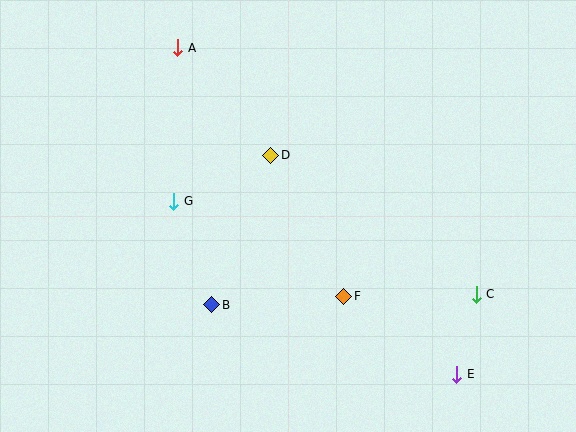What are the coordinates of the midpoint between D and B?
The midpoint between D and B is at (241, 230).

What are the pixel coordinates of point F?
Point F is at (344, 296).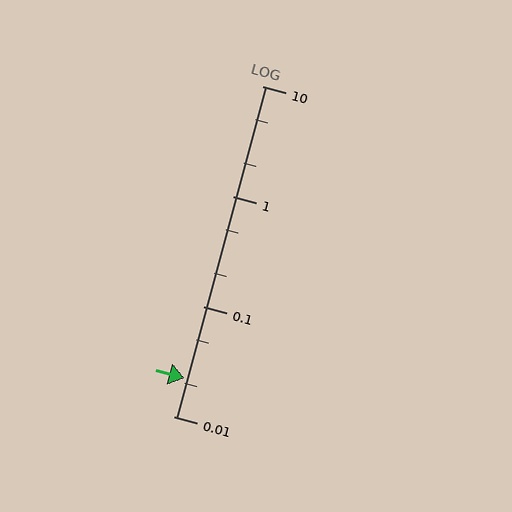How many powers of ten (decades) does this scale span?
The scale spans 3 decades, from 0.01 to 10.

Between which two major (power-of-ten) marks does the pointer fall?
The pointer is between 0.01 and 0.1.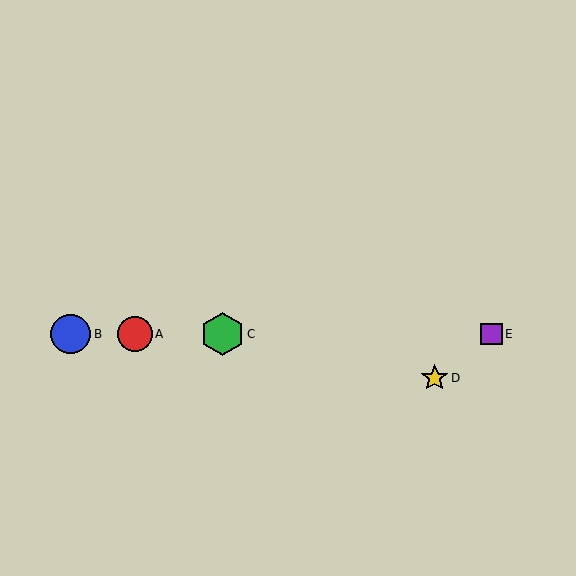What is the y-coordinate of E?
Object E is at y≈334.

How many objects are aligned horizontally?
4 objects (A, B, C, E) are aligned horizontally.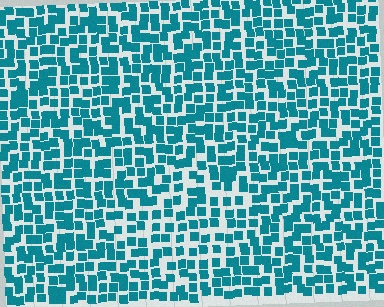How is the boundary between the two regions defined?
The boundary is defined by a change in element density (approximately 1.4x ratio). All elements are the same color, size, and shape.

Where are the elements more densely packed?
The elements are more densely packed outside the diamond boundary.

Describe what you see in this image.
The image contains small teal elements arranged at two different densities. A diamond-shaped region is visible where the elements are less densely packed than the surrounding area.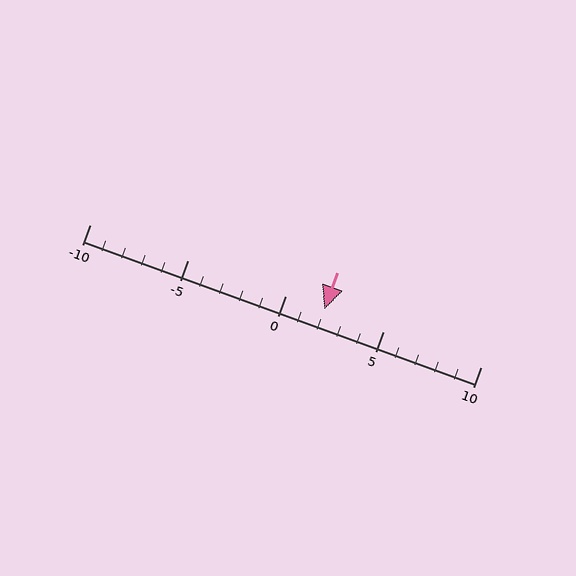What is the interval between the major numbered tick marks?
The major tick marks are spaced 5 units apart.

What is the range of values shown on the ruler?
The ruler shows values from -10 to 10.